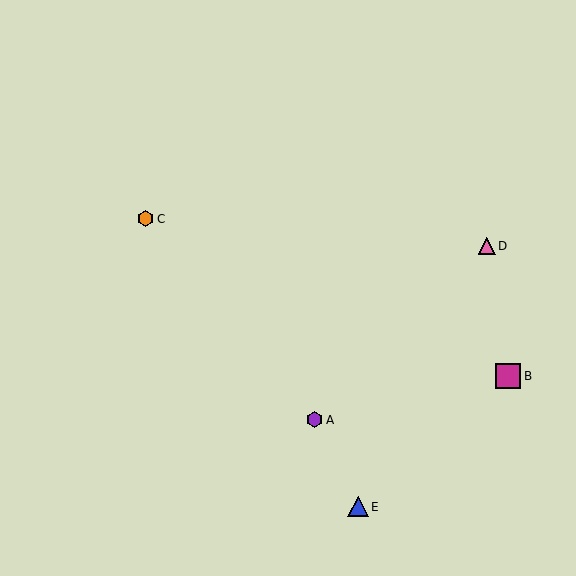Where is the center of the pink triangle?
The center of the pink triangle is at (487, 246).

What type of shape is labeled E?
Shape E is a blue triangle.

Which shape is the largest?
The magenta square (labeled B) is the largest.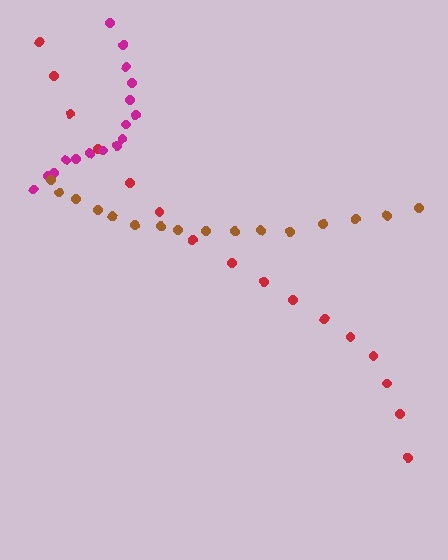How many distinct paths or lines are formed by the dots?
There are 3 distinct paths.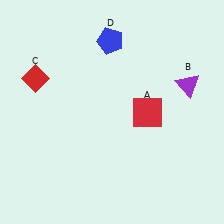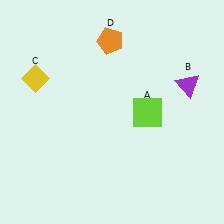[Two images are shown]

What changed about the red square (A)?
In Image 1, A is red. In Image 2, it changed to lime.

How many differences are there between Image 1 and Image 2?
There are 3 differences between the two images.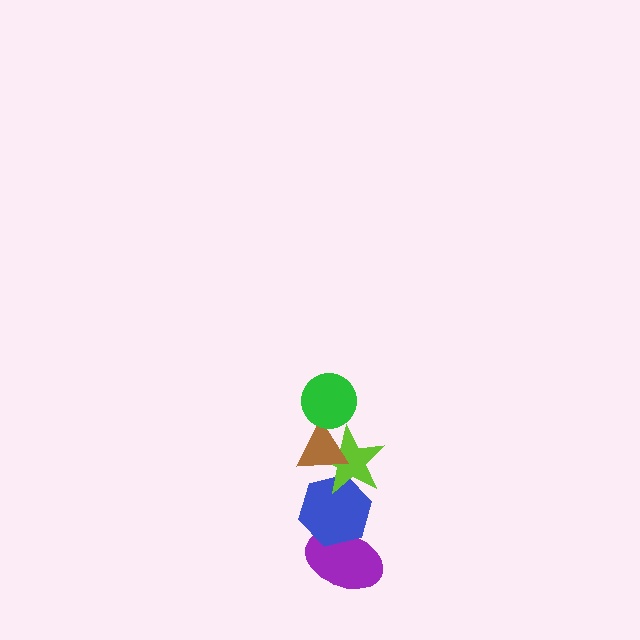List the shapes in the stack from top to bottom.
From top to bottom: the green circle, the brown triangle, the lime star, the blue hexagon, the purple ellipse.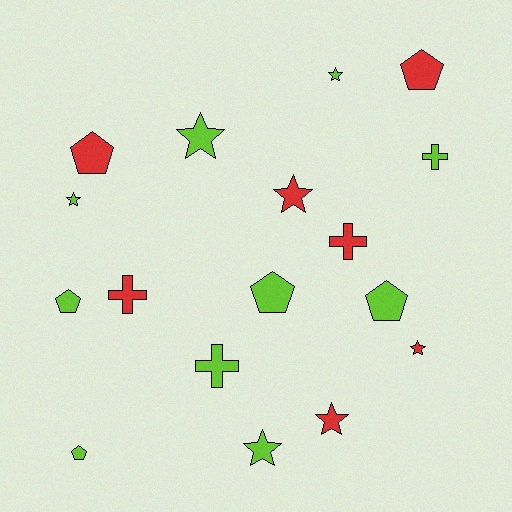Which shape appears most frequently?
Star, with 7 objects.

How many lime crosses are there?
There are 2 lime crosses.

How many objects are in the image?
There are 17 objects.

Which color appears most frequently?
Lime, with 10 objects.